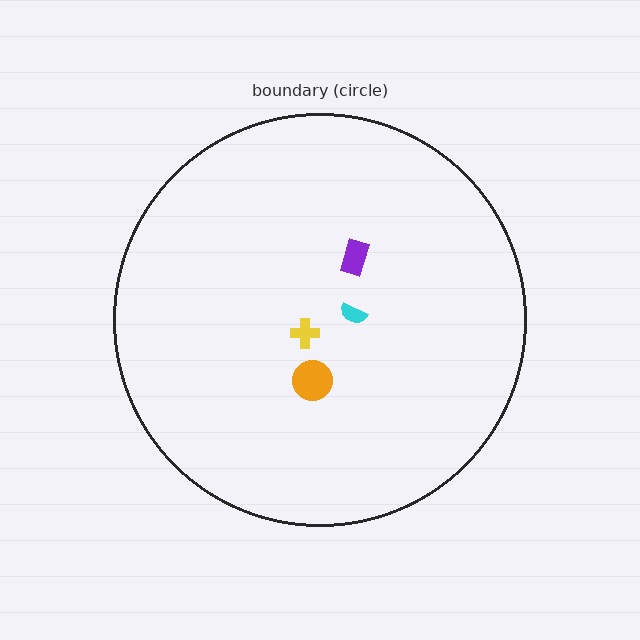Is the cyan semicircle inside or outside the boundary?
Inside.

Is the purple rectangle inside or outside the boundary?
Inside.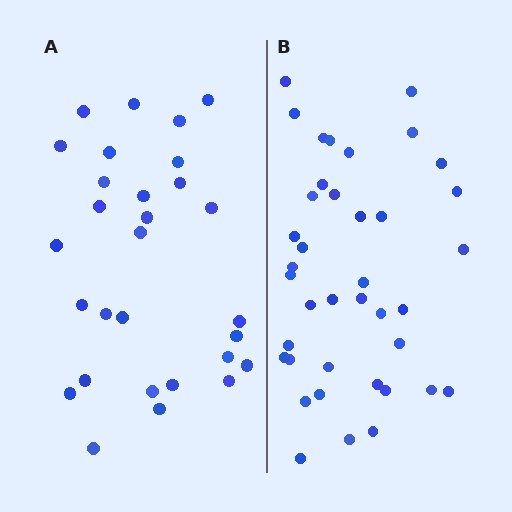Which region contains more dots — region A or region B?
Region B (the right region) has more dots.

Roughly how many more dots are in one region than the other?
Region B has roughly 10 or so more dots than region A.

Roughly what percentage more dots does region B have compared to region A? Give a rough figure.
About 35% more.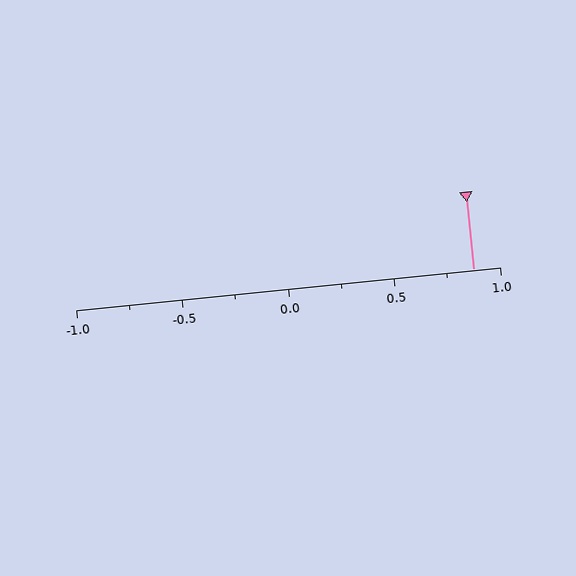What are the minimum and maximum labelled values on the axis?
The axis runs from -1.0 to 1.0.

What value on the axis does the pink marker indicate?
The marker indicates approximately 0.88.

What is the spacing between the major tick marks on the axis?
The major ticks are spaced 0.5 apart.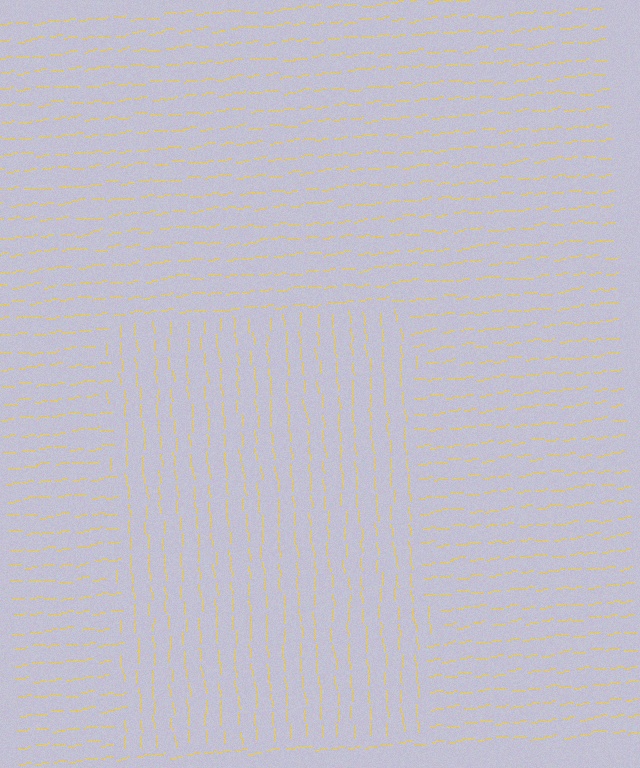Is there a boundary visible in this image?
Yes, there is a texture boundary formed by a change in line orientation.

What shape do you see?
I see a rectangle.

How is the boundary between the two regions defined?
The boundary is defined purely by a change in line orientation (approximately 88 degrees difference). All lines are the same color and thickness.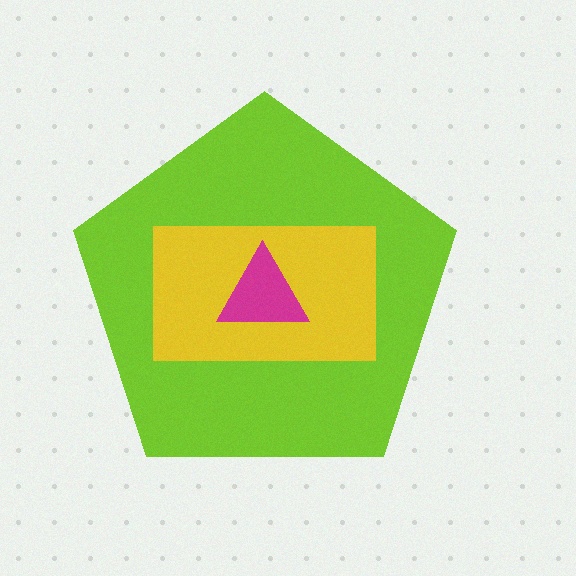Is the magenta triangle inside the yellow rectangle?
Yes.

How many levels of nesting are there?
3.